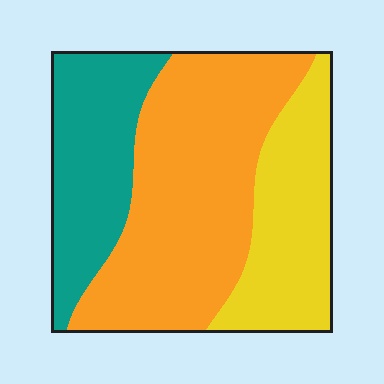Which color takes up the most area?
Orange, at roughly 50%.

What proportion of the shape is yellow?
Yellow covers 26% of the shape.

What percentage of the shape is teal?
Teal covers roughly 25% of the shape.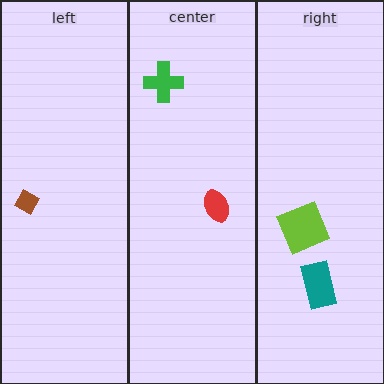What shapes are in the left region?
The brown diamond.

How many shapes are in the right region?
2.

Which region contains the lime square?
The right region.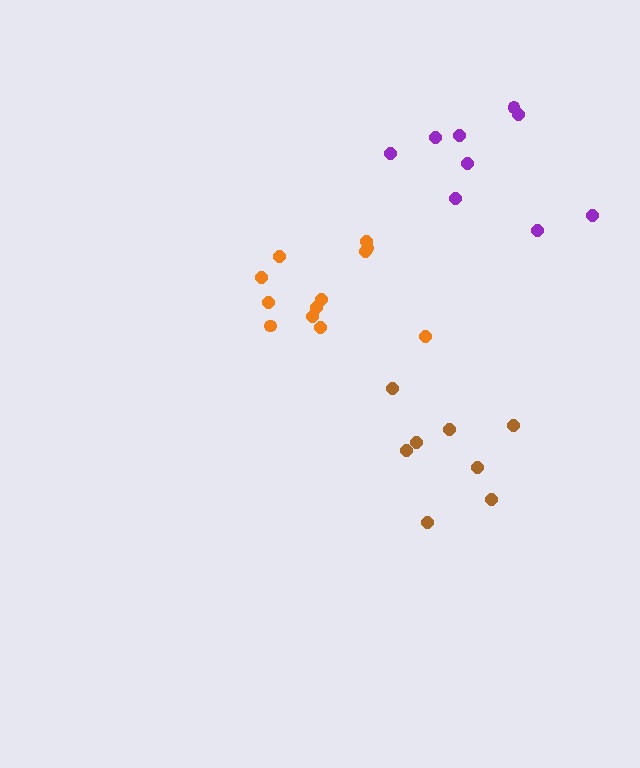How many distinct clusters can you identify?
There are 3 distinct clusters.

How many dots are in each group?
Group 1: 12 dots, Group 2: 9 dots, Group 3: 8 dots (29 total).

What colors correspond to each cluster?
The clusters are colored: orange, purple, brown.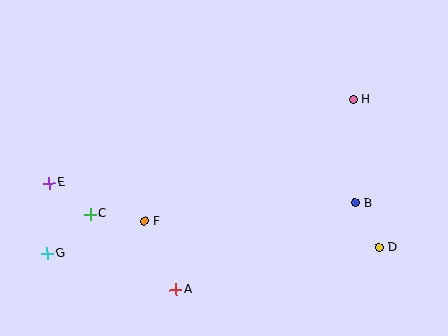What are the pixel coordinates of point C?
Point C is at (90, 214).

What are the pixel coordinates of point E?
Point E is at (49, 183).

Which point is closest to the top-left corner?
Point E is closest to the top-left corner.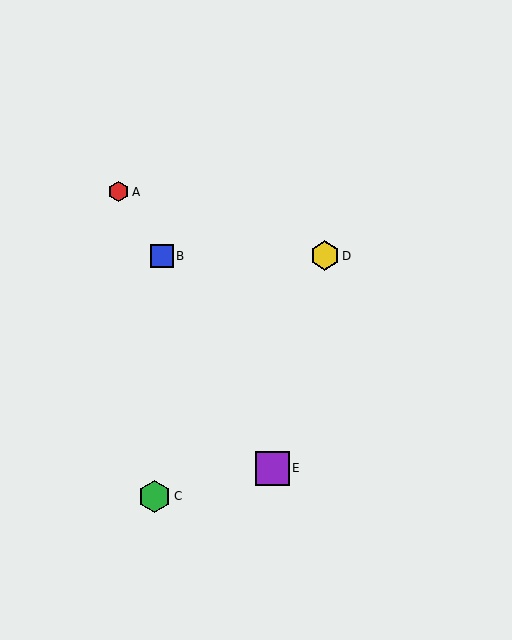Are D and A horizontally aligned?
No, D is at y≈256 and A is at y≈192.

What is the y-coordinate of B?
Object B is at y≈256.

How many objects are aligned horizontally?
2 objects (B, D) are aligned horizontally.